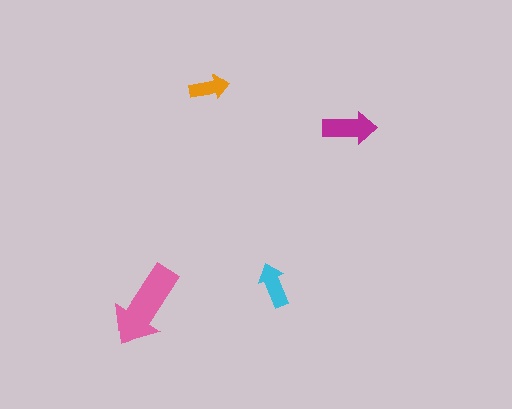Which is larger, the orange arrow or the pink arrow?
The pink one.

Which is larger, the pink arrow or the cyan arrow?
The pink one.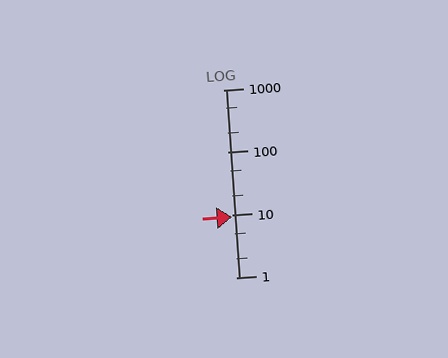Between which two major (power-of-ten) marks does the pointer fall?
The pointer is between 1 and 10.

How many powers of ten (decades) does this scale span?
The scale spans 3 decades, from 1 to 1000.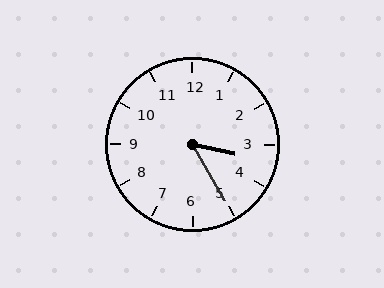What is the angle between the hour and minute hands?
Approximately 48 degrees.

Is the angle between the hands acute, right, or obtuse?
It is acute.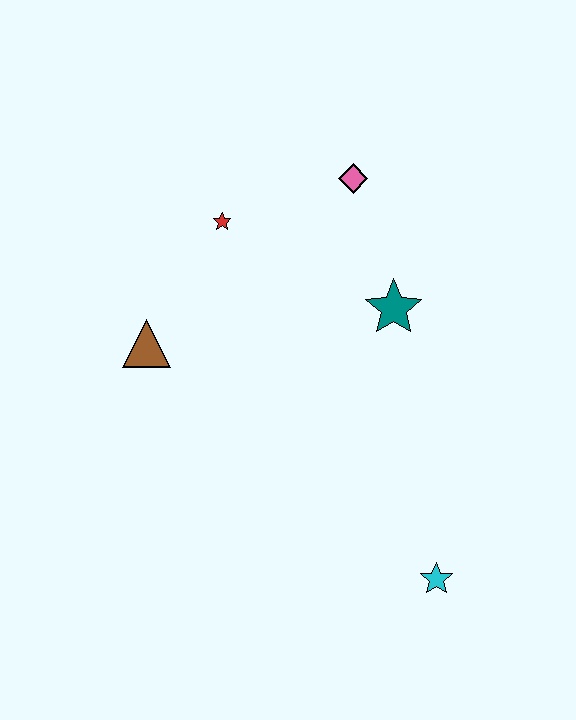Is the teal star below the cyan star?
No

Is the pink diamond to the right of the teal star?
No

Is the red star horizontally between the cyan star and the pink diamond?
No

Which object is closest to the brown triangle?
The red star is closest to the brown triangle.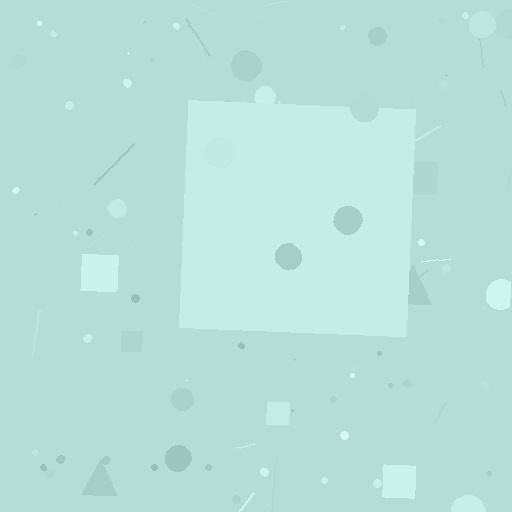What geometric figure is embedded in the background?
A square is embedded in the background.